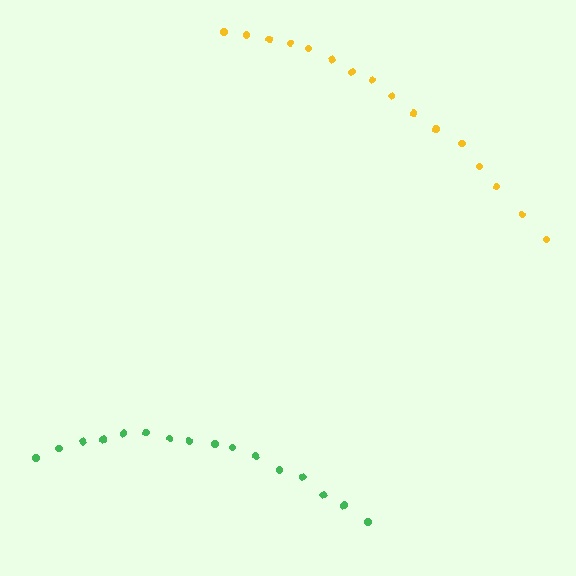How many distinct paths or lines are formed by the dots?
There are 2 distinct paths.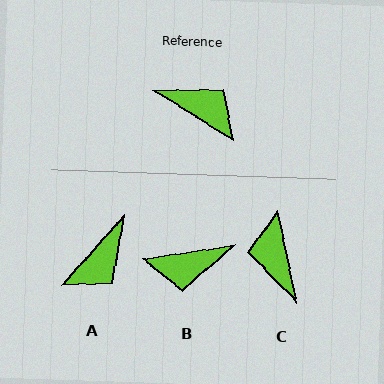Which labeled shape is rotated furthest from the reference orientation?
B, about 140 degrees away.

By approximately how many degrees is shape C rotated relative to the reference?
Approximately 134 degrees counter-clockwise.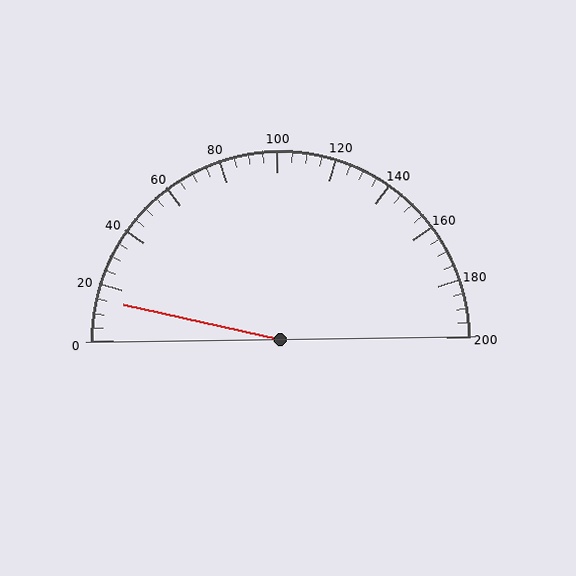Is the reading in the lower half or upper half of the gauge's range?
The reading is in the lower half of the range (0 to 200).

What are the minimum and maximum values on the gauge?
The gauge ranges from 0 to 200.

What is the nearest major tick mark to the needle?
The nearest major tick mark is 20.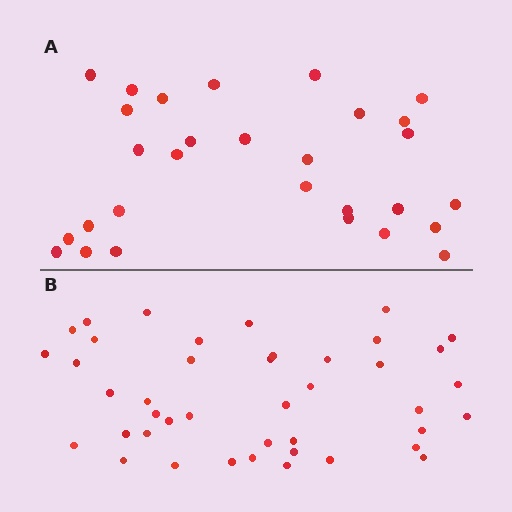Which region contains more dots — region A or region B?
Region B (the bottom region) has more dots.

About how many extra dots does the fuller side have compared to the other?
Region B has approximately 15 more dots than region A.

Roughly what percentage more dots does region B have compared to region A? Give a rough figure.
About 45% more.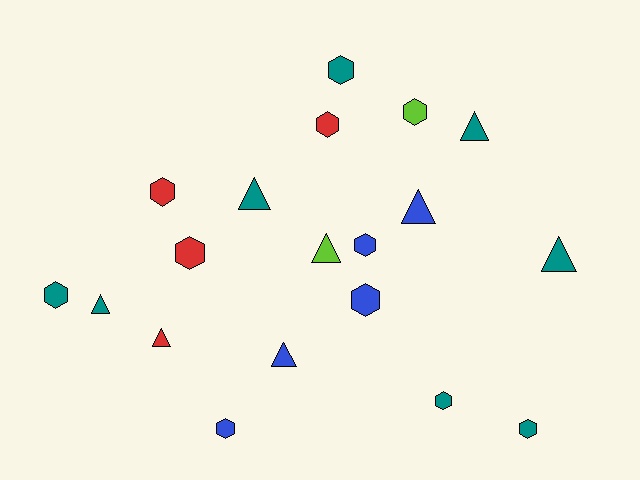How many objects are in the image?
There are 19 objects.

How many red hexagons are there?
There are 3 red hexagons.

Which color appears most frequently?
Teal, with 8 objects.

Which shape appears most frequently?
Hexagon, with 11 objects.